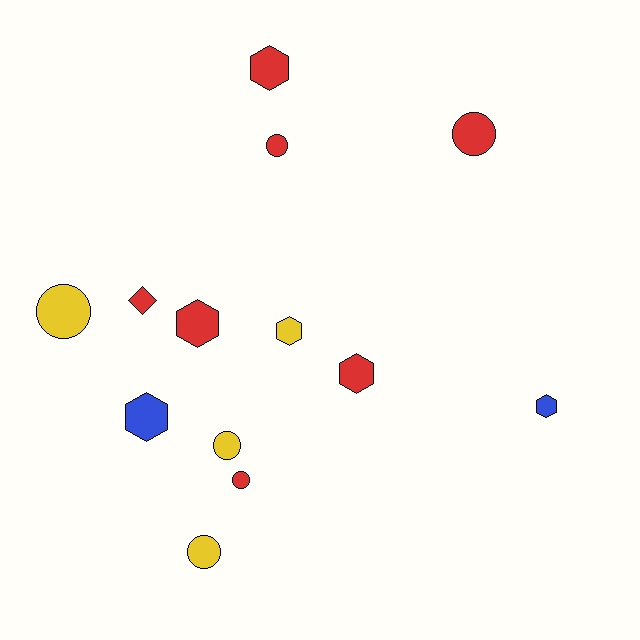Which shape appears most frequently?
Circle, with 6 objects.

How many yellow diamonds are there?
There are no yellow diamonds.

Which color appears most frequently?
Red, with 7 objects.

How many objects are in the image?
There are 13 objects.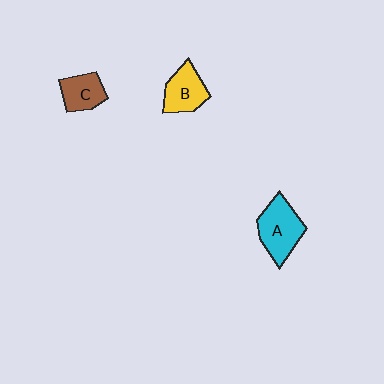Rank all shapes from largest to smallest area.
From largest to smallest: A (cyan), B (yellow), C (brown).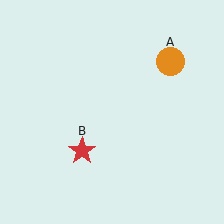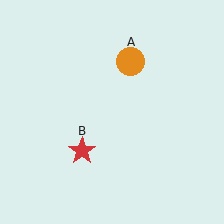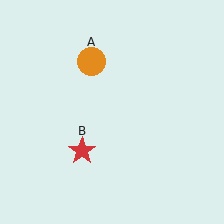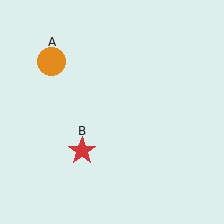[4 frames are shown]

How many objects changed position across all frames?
1 object changed position: orange circle (object A).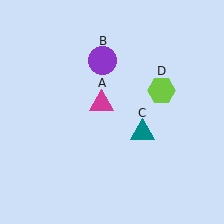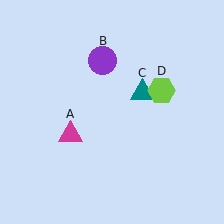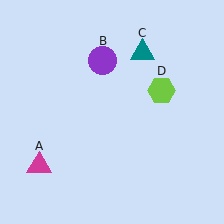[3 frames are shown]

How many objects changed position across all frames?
2 objects changed position: magenta triangle (object A), teal triangle (object C).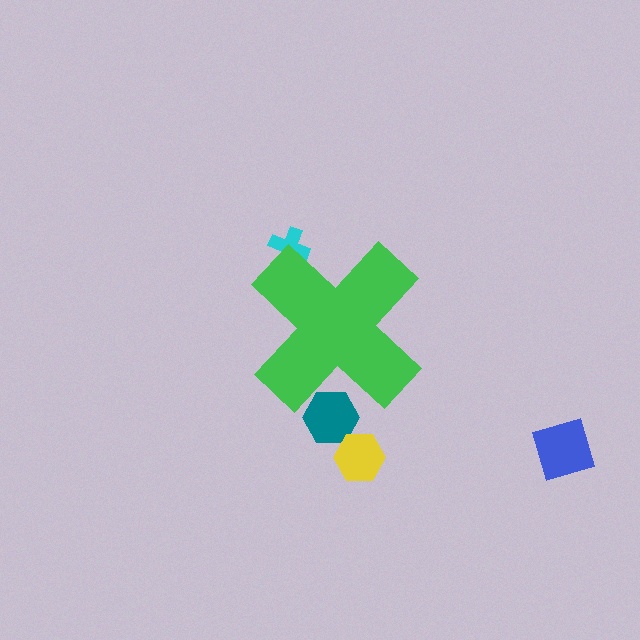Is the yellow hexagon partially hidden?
No, the yellow hexagon is fully visible.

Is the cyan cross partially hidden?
Yes, the cyan cross is partially hidden behind the green cross.